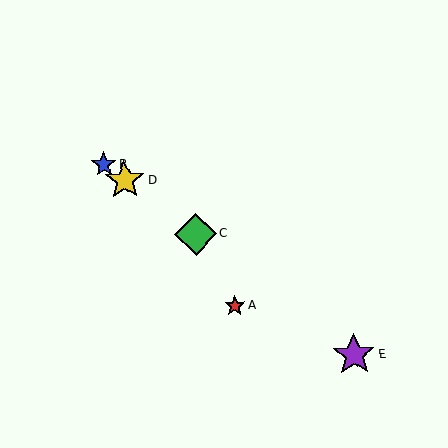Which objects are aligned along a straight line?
Objects B, C, D, E are aligned along a straight line.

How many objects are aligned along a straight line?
4 objects (B, C, D, E) are aligned along a straight line.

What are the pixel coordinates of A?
Object A is at (235, 306).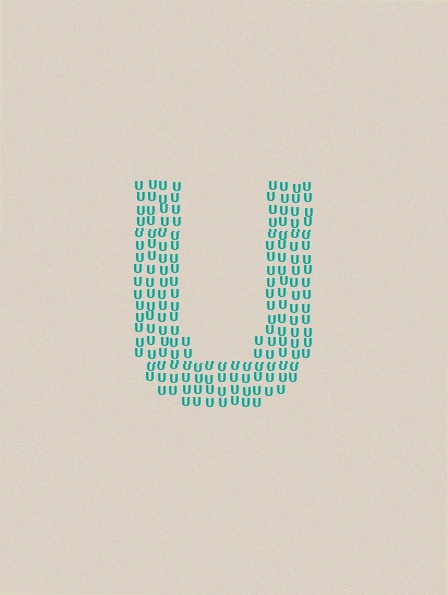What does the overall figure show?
The overall figure shows the letter U.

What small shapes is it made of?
It is made of small letter U's.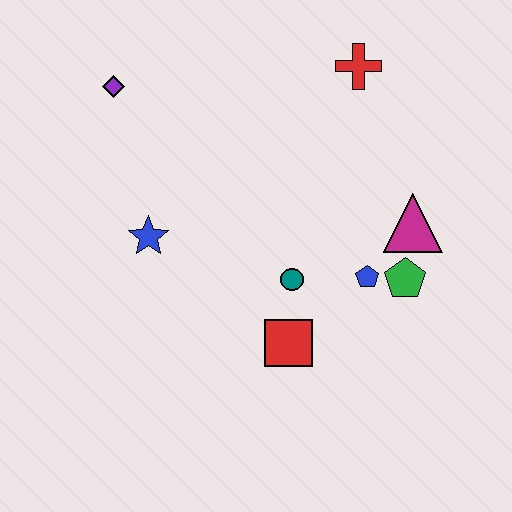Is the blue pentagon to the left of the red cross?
No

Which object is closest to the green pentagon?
The blue pentagon is closest to the green pentagon.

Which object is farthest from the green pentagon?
The purple diamond is farthest from the green pentagon.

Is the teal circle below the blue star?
Yes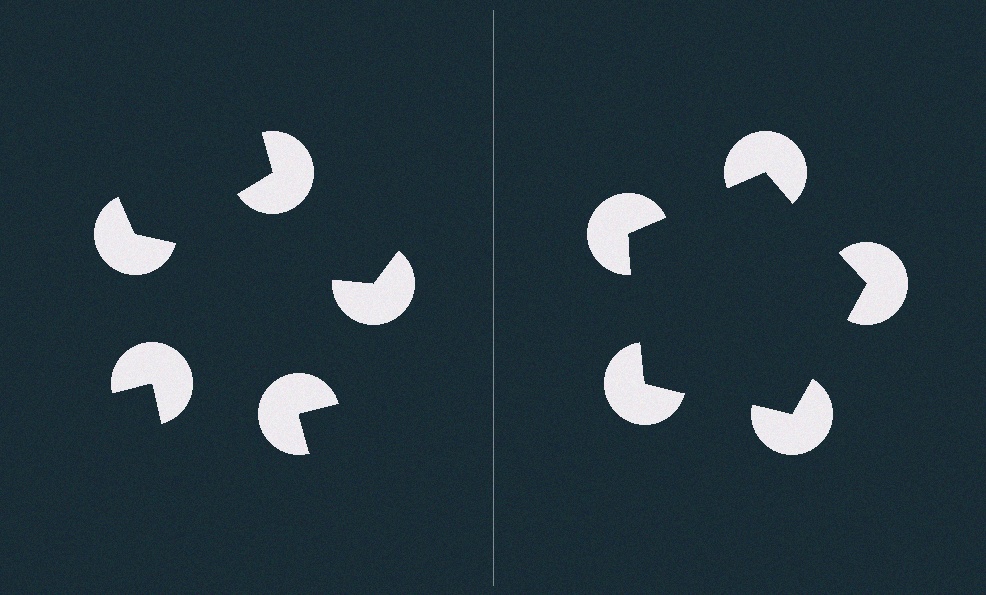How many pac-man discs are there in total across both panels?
10 — 5 on each side.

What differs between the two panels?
The pac-man discs are positioned identically on both sides; only the wedge orientations differ. On the right they align to a pentagon; on the left they are misaligned.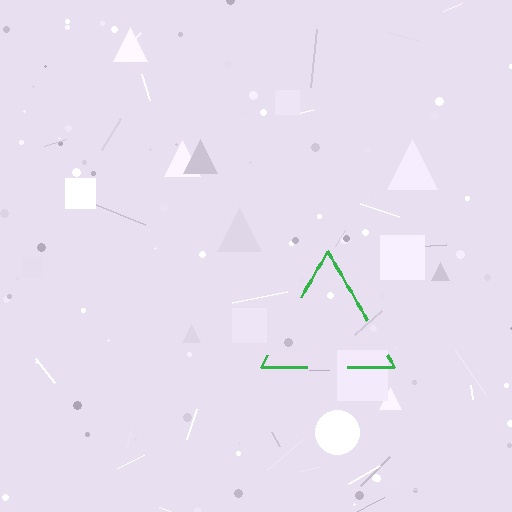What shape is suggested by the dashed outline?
The dashed outline suggests a triangle.